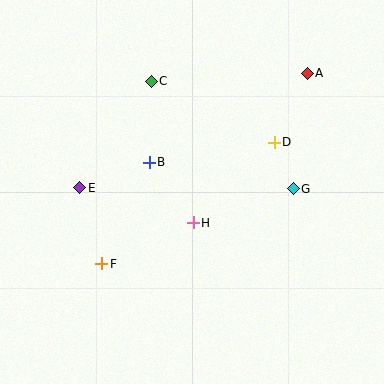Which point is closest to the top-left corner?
Point C is closest to the top-left corner.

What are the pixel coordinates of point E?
Point E is at (80, 188).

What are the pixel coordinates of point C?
Point C is at (151, 81).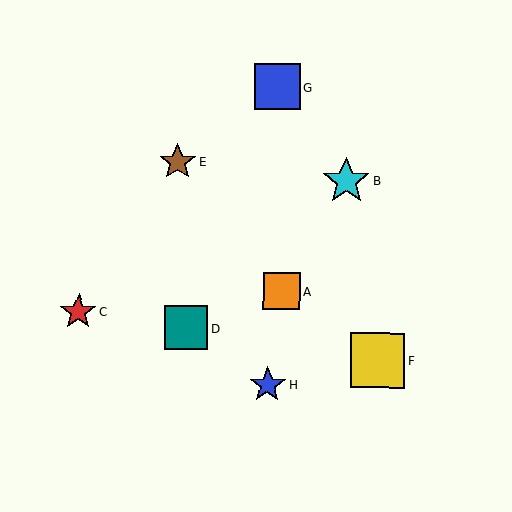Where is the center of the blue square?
The center of the blue square is at (277, 87).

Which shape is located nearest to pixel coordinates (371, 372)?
The yellow square (labeled F) at (378, 361) is nearest to that location.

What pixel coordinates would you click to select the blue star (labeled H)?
Click at (268, 385) to select the blue star H.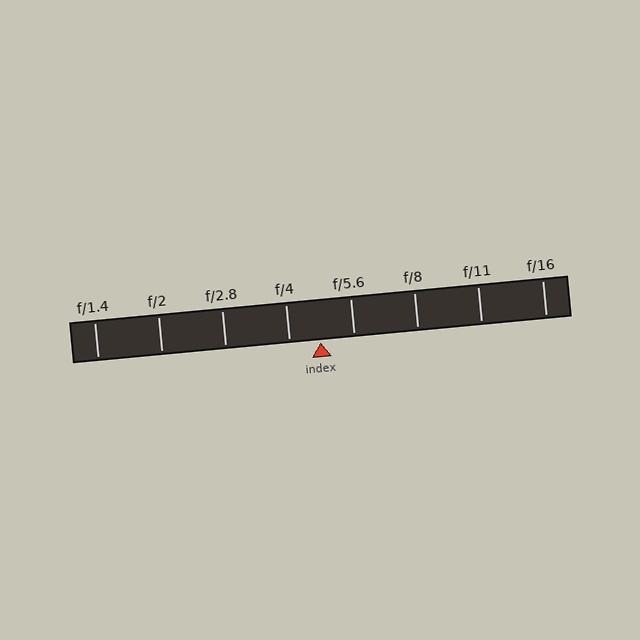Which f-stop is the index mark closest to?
The index mark is closest to f/4.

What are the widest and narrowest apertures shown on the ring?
The widest aperture shown is f/1.4 and the narrowest is f/16.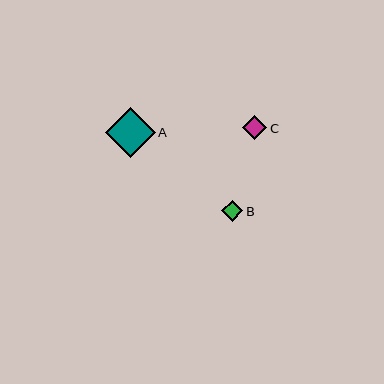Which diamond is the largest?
Diamond A is the largest with a size of approximately 50 pixels.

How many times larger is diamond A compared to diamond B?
Diamond A is approximately 2.3 times the size of diamond B.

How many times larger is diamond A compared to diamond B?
Diamond A is approximately 2.3 times the size of diamond B.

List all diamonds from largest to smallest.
From largest to smallest: A, C, B.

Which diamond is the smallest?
Diamond B is the smallest with a size of approximately 22 pixels.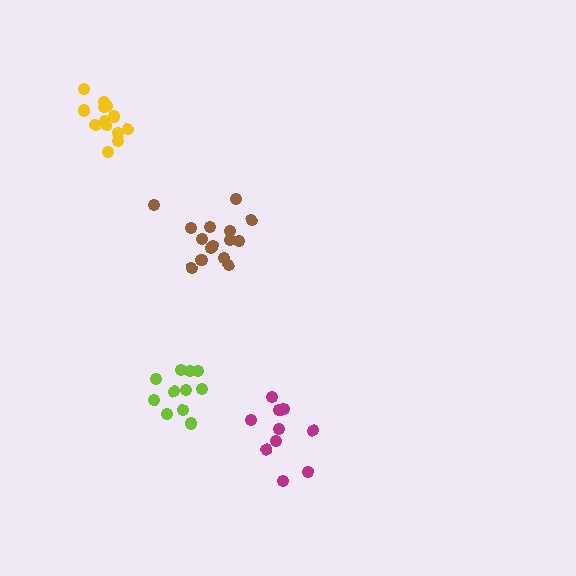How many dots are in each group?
Group 1: 11 dots, Group 2: 13 dots, Group 3: 15 dots, Group 4: 11 dots (50 total).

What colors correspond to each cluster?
The clusters are colored: magenta, yellow, brown, lime.